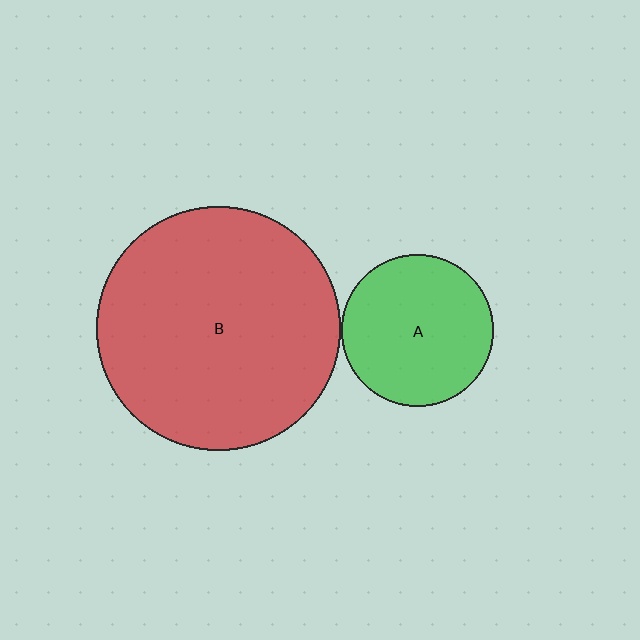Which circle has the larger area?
Circle B (red).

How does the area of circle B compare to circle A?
Approximately 2.6 times.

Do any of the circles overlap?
No, none of the circles overlap.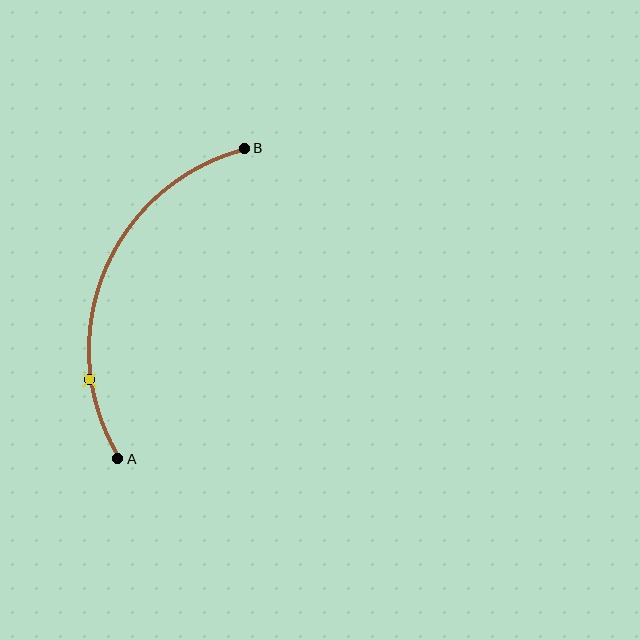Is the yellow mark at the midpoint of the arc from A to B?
No. The yellow mark lies on the arc but is closer to endpoint A. The arc midpoint would be at the point on the curve equidistant along the arc from both A and B.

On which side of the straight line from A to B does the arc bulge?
The arc bulges to the left of the straight line connecting A and B.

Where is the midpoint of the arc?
The arc midpoint is the point on the curve farthest from the straight line joining A and B. It sits to the left of that line.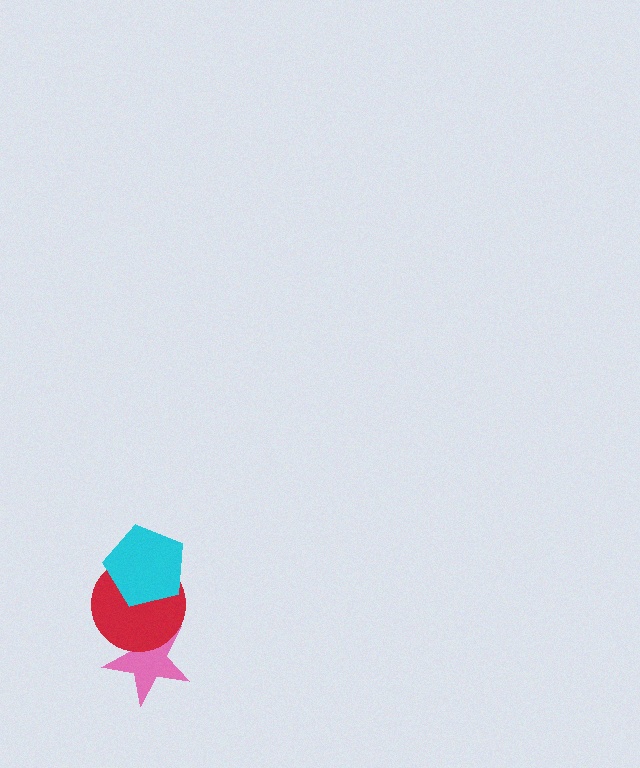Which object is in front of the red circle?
The cyan pentagon is in front of the red circle.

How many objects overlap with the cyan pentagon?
1 object overlaps with the cyan pentagon.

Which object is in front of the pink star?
The red circle is in front of the pink star.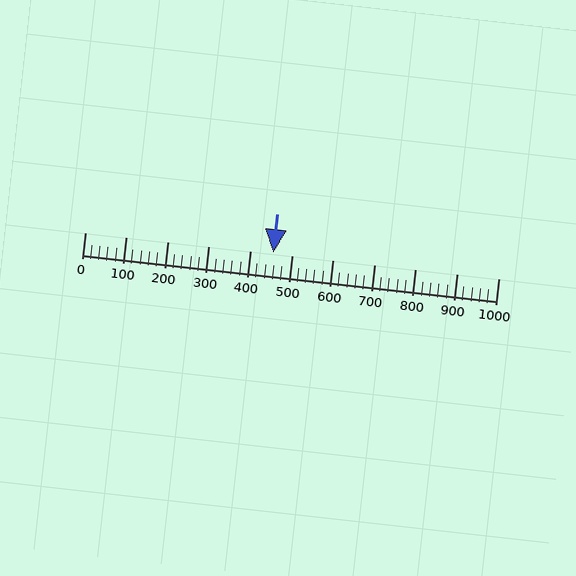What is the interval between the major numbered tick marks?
The major tick marks are spaced 100 units apart.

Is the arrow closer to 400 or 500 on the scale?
The arrow is closer to 500.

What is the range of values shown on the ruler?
The ruler shows values from 0 to 1000.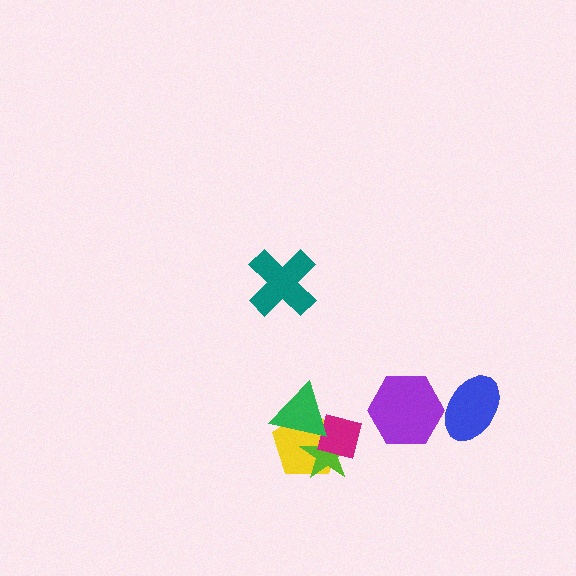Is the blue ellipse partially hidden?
No, no other shape covers it.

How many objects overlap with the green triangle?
3 objects overlap with the green triangle.